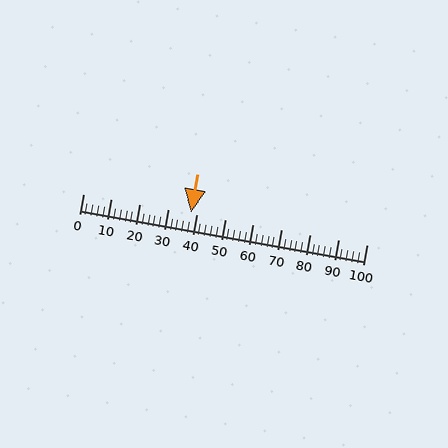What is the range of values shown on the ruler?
The ruler shows values from 0 to 100.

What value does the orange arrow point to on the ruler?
The orange arrow points to approximately 38.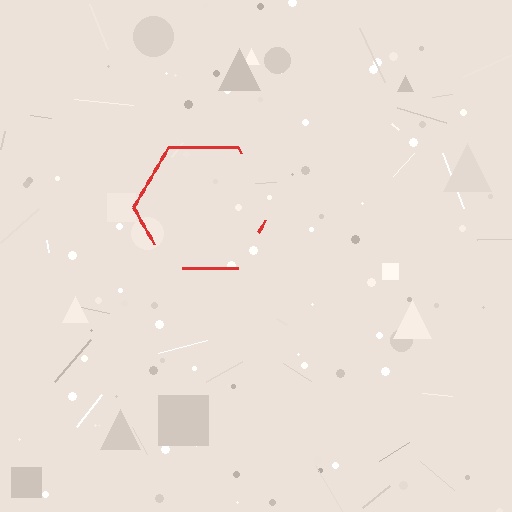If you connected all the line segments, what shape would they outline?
They would outline a hexagon.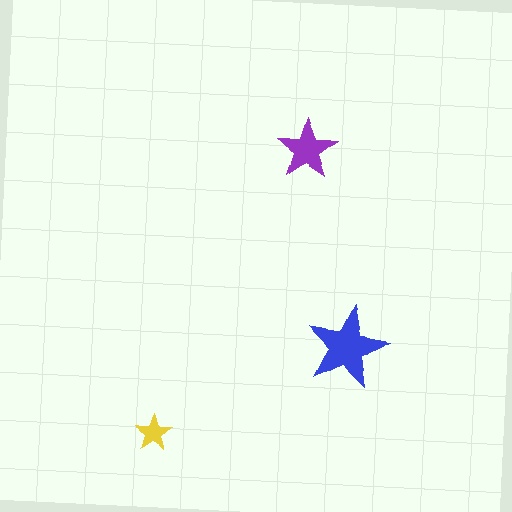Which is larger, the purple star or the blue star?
The blue one.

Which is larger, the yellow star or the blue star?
The blue one.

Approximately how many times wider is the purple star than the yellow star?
About 1.5 times wider.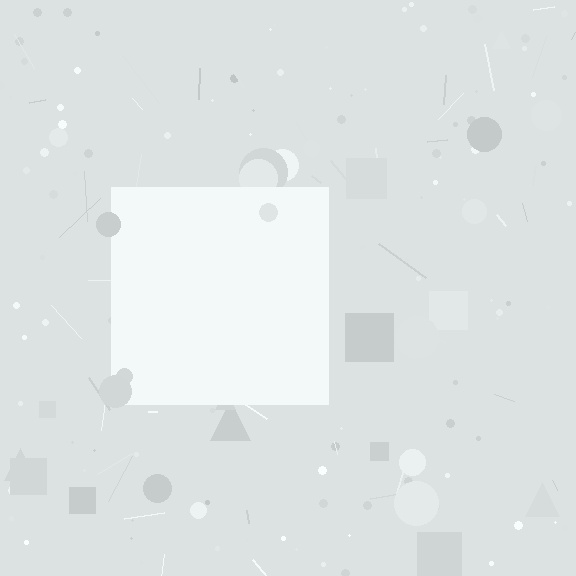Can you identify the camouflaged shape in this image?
The camouflaged shape is a square.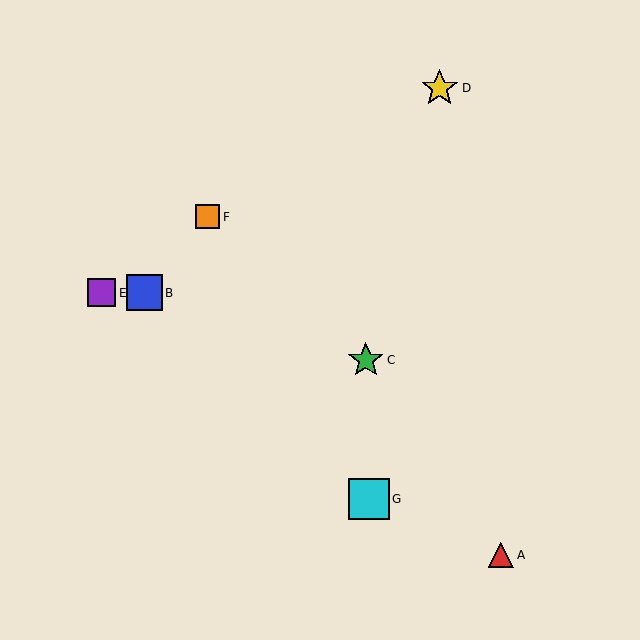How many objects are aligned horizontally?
2 objects (B, E) are aligned horizontally.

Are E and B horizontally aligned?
Yes, both are at y≈293.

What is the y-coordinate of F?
Object F is at y≈217.